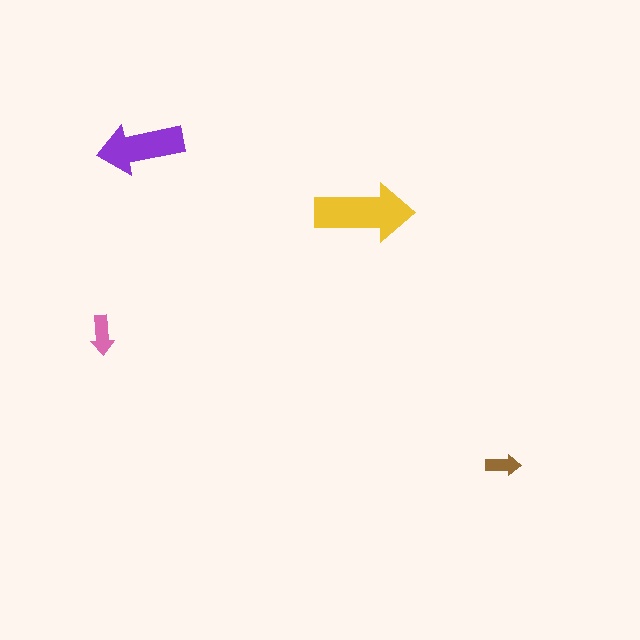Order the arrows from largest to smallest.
the yellow one, the purple one, the pink one, the brown one.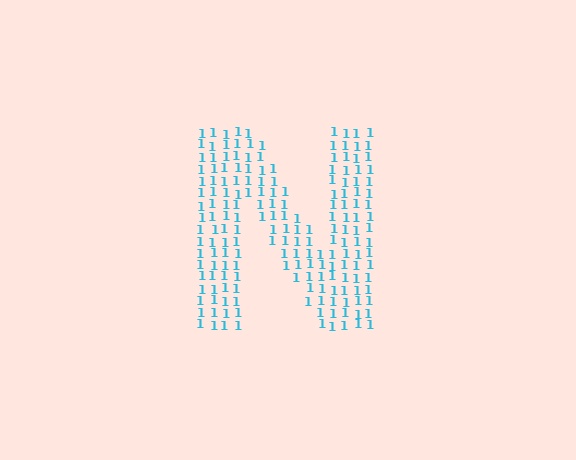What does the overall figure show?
The overall figure shows the letter N.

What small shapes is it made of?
It is made of small digit 1's.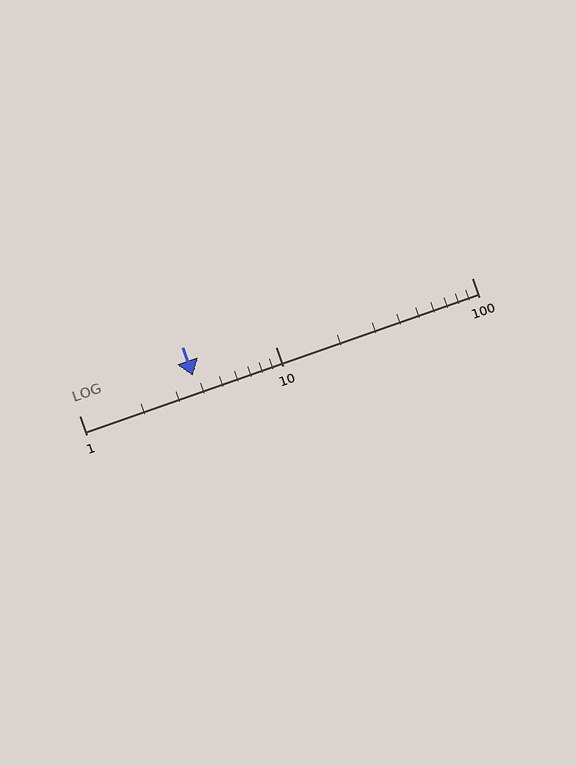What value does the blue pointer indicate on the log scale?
The pointer indicates approximately 3.8.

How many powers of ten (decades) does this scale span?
The scale spans 2 decades, from 1 to 100.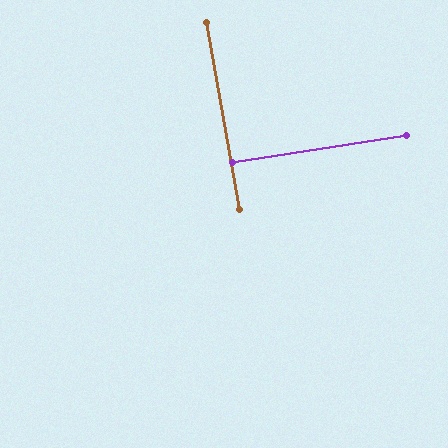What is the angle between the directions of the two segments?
Approximately 89 degrees.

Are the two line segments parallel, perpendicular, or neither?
Perpendicular — they meet at approximately 89°.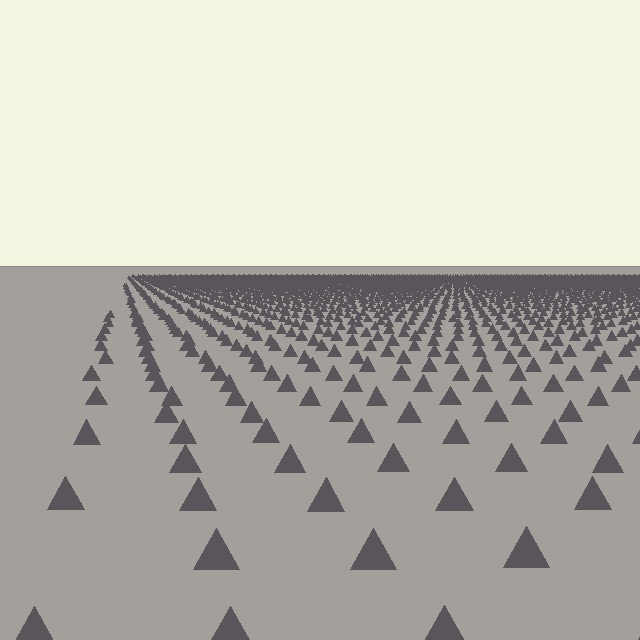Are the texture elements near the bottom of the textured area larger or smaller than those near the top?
Larger. Near the bottom, elements are closer to the viewer and appear at a bigger on-screen size.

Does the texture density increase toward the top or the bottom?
Density increases toward the top.